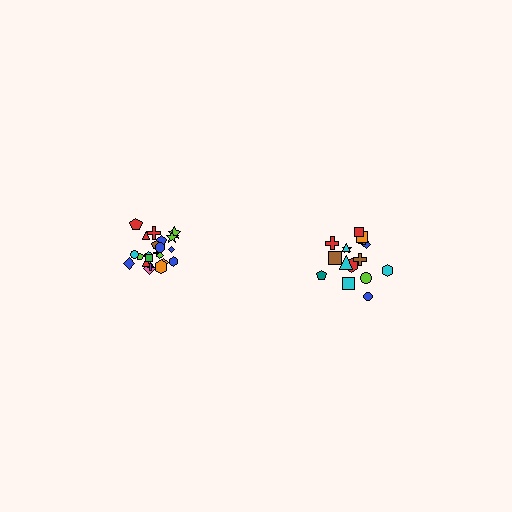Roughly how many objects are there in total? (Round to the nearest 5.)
Roughly 40 objects in total.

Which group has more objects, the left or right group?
The left group.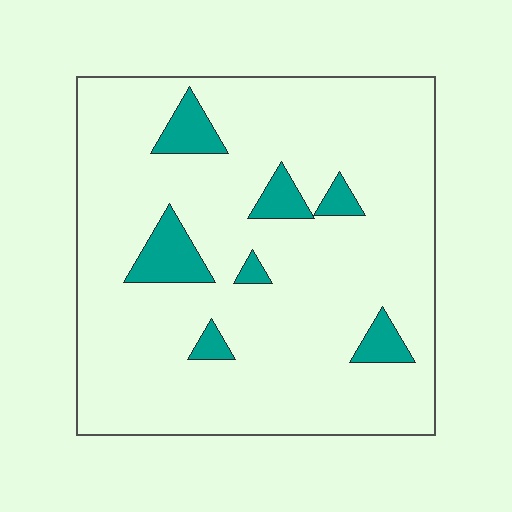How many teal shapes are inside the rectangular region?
7.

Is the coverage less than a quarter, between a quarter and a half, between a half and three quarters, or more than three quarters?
Less than a quarter.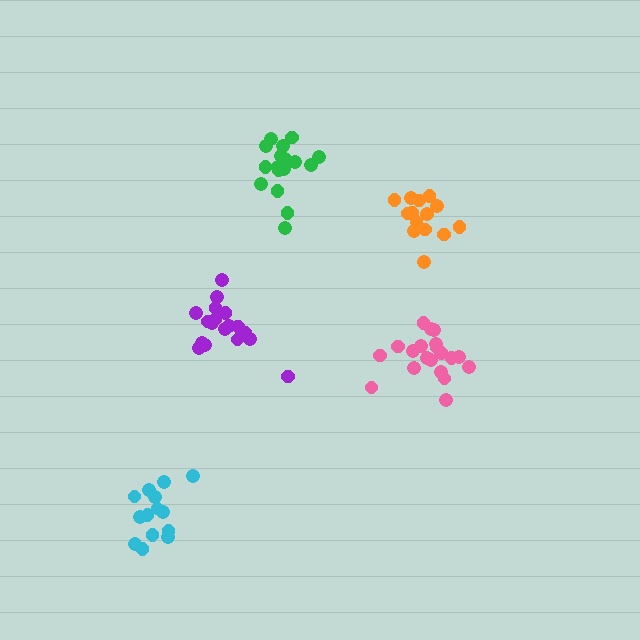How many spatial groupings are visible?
There are 5 spatial groupings.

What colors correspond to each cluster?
The clusters are colored: purple, orange, pink, cyan, green.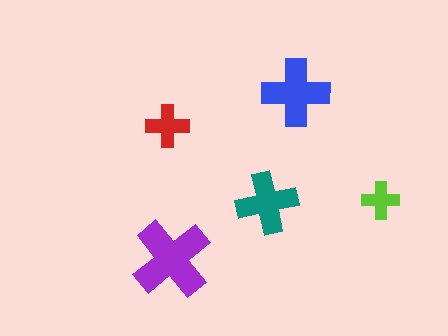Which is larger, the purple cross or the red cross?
The purple one.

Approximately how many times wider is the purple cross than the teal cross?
About 1.5 times wider.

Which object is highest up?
The blue cross is topmost.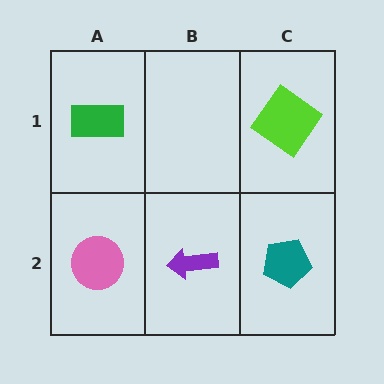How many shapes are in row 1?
2 shapes.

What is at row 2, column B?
A purple arrow.